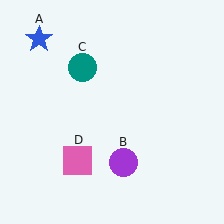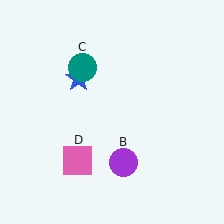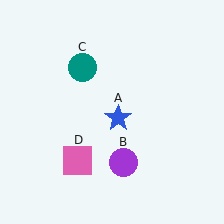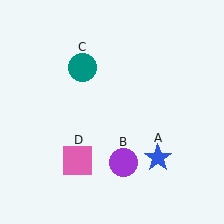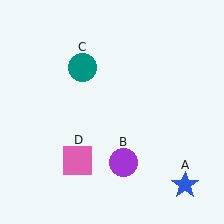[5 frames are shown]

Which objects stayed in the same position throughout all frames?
Purple circle (object B) and teal circle (object C) and pink square (object D) remained stationary.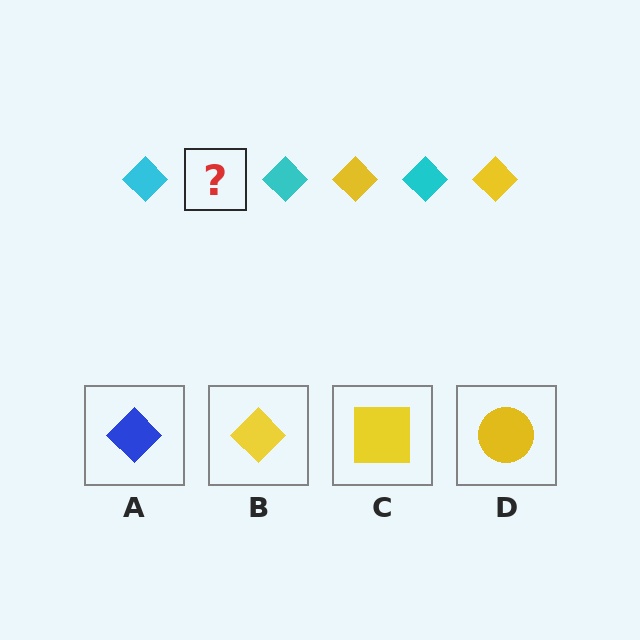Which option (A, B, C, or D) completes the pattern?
B.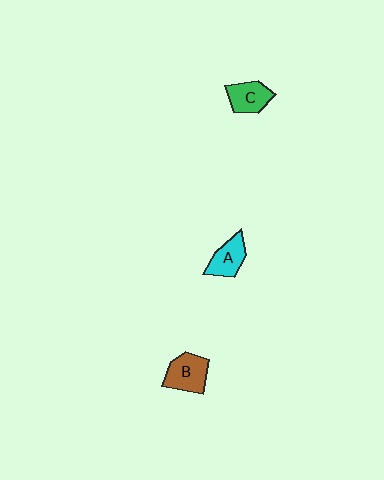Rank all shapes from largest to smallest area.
From largest to smallest: B (brown), C (green), A (cyan).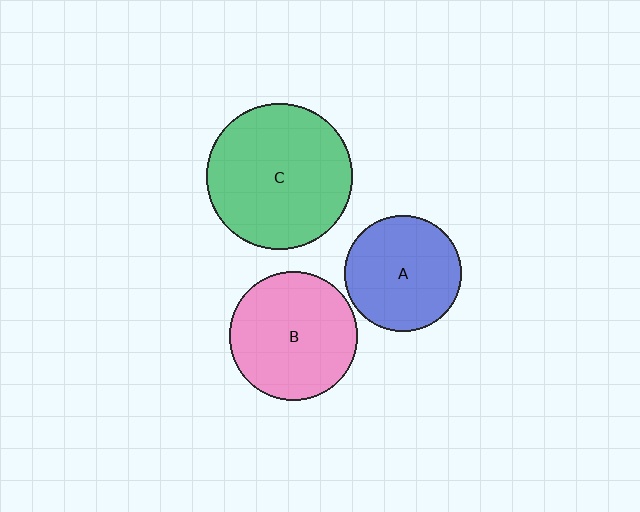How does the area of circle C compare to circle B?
Approximately 1.3 times.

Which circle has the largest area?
Circle C (green).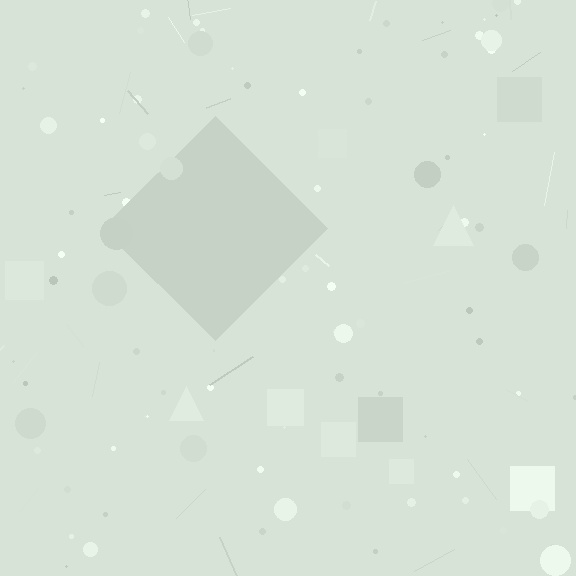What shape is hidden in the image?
A diamond is hidden in the image.